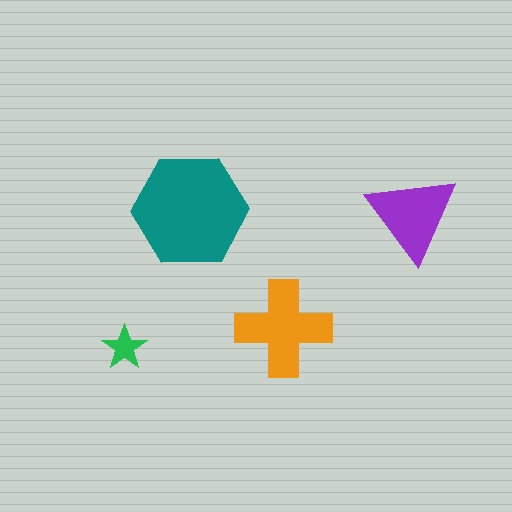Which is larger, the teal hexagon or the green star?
The teal hexagon.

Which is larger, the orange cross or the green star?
The orange cross.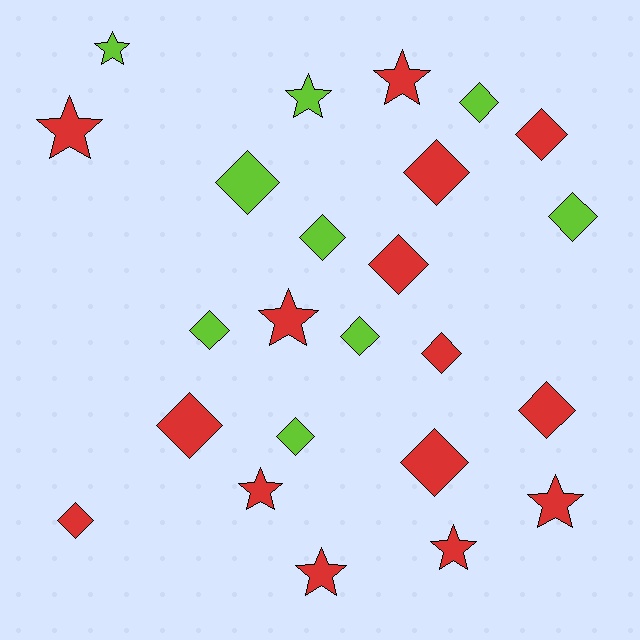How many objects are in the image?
There are 24 objects.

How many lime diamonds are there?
There are 7 lime diamonds.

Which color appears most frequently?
Red, with 15 objects.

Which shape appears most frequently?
Diamond, with 15 objects.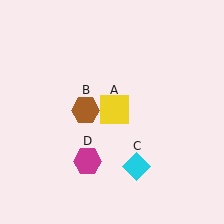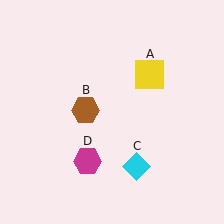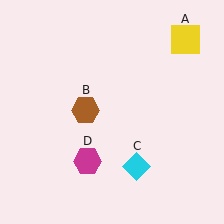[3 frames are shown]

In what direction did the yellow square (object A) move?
The yellow square (object A) moved up and to the right.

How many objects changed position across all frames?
1 object changed position: yellow square (object A).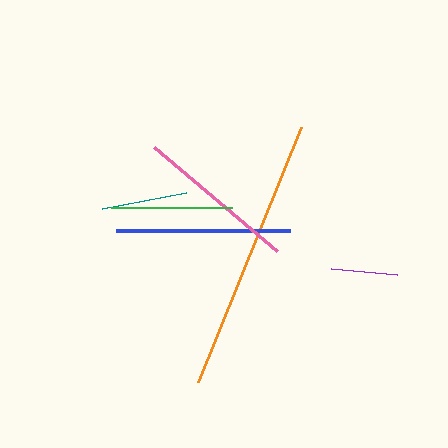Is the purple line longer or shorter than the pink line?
The pink line is longer than the purple line.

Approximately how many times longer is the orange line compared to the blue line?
The orange line is approximately 1.6 times the length of the blue line.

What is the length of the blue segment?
The blue segment is approximately 174 pixels long.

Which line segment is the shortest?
The purple line is the shortest at approximately 66 pixels.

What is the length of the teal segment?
The teal segment is approximately 86 pixels long.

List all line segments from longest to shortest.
From longest to shortest: orange, blue, pink, green, teal, purple.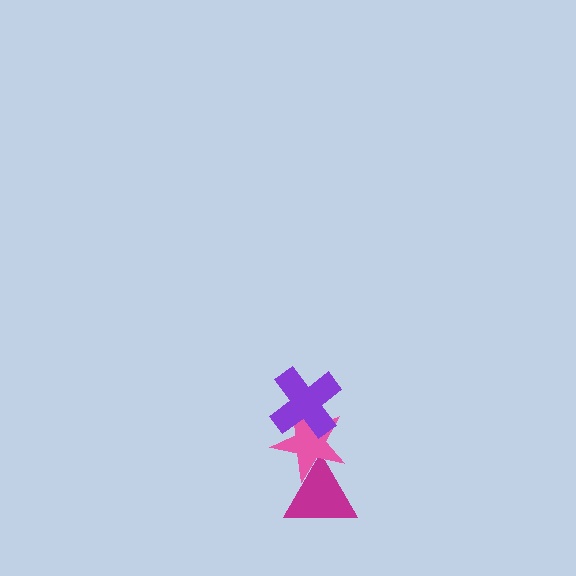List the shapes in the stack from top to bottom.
From top to bottom: the purple cross, the pink star, the magenta triangle.